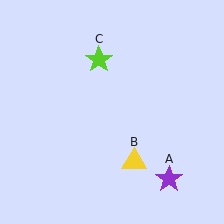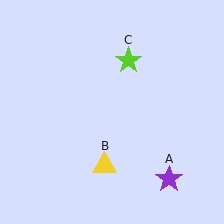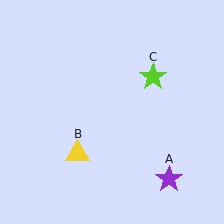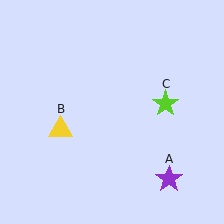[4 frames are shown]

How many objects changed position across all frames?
2 objects changed position: yellow triangle (object B), lime star (object C).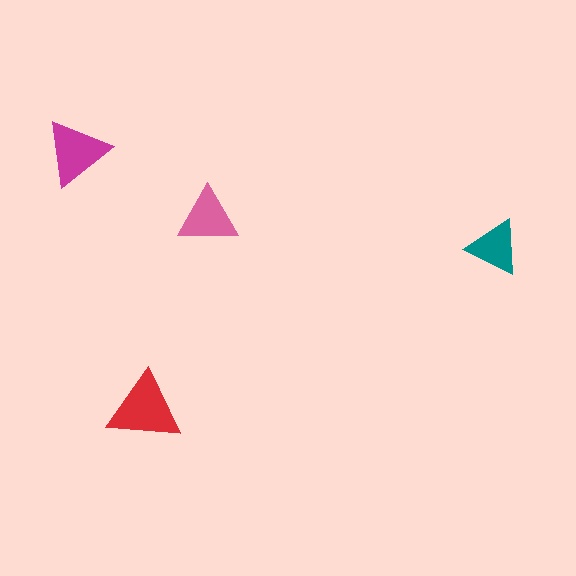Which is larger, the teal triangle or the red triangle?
The red one.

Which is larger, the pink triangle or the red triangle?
The red one.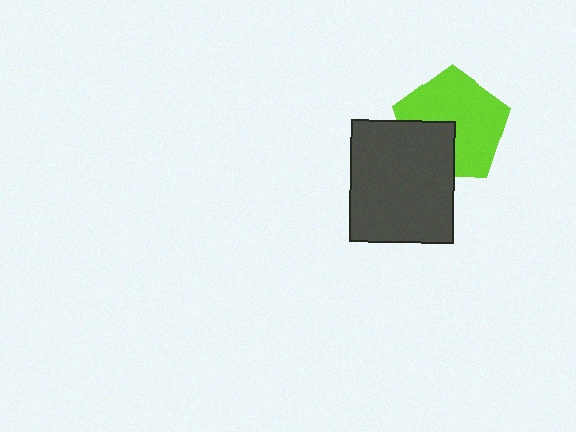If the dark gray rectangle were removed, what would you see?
You would see the complete lime pentagon.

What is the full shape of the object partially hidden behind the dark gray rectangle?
The partially hidden object is a lime pentagon.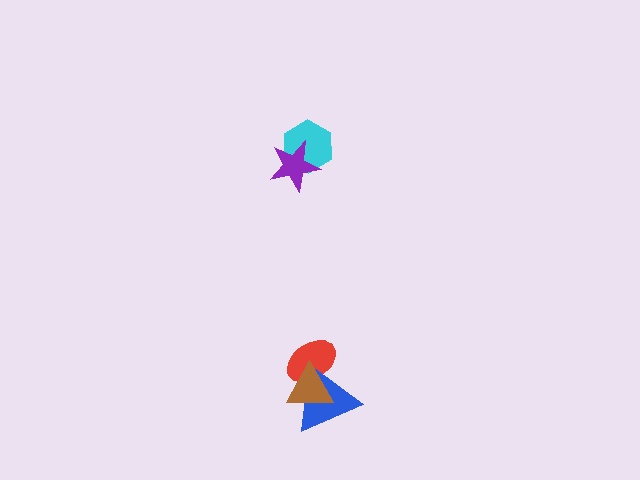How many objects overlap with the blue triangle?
2 objects overlap with the blue triangle.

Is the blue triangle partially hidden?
Yes, it is partially covered by another shape.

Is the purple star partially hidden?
No, no other shape covers it.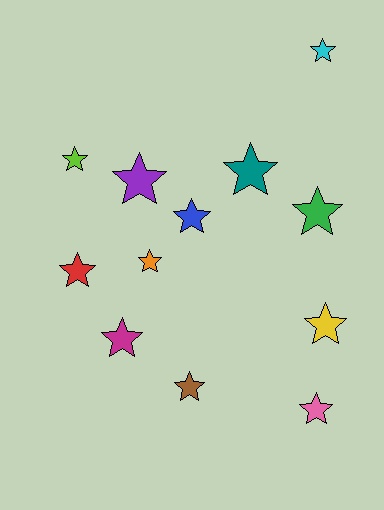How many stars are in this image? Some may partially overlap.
There are 12 stars.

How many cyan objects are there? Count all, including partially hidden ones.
There is 1 cyan object.